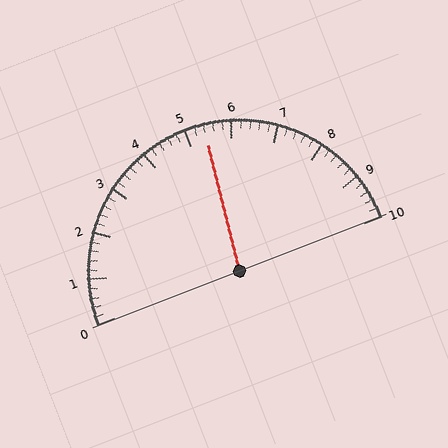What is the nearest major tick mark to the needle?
The nearest major tick mark is 5.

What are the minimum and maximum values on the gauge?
The gauge ranges from 0 to 10.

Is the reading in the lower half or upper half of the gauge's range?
The reading is in the upper half of the range (0 to 10).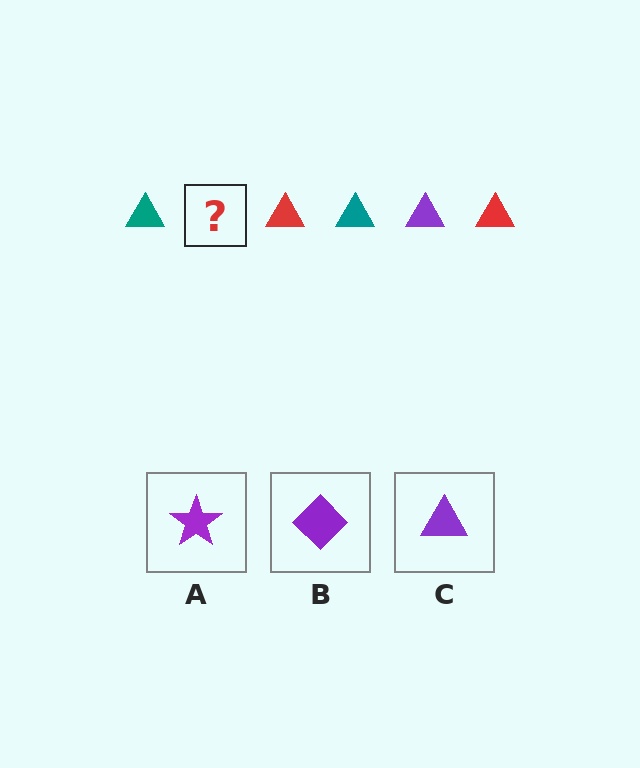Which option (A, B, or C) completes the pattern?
C.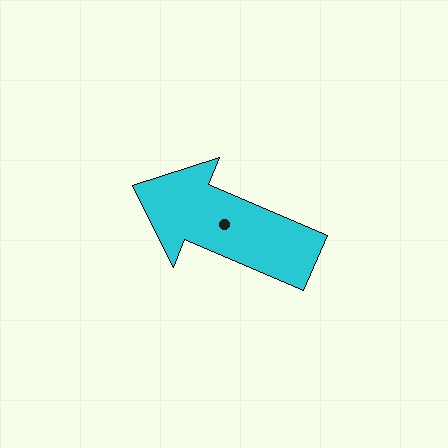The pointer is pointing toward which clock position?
Roughly 10 o'clock.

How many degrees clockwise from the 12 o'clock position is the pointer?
Approximately 293 degrees.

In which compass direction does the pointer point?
Northwest.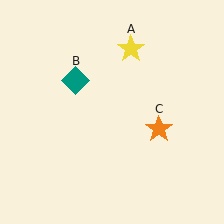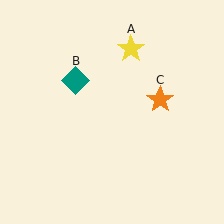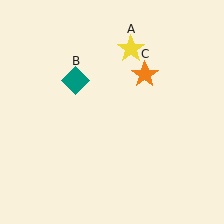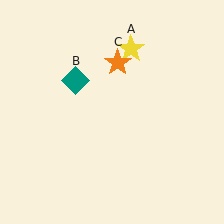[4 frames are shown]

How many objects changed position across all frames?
1 object changed position: orange star (object C).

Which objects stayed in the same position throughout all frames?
Yellow star (object A) and teal diamond (object B) remained stationary.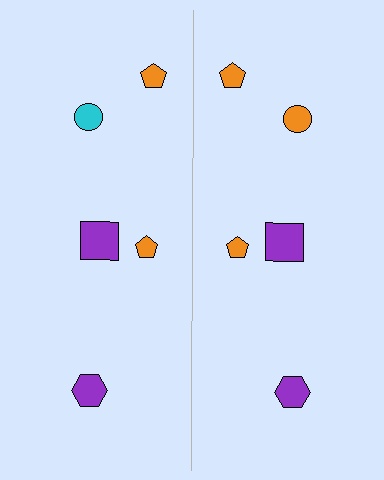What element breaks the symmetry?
The orange circle on the right side breaks the symmetry — its mirror counterpart is cyan.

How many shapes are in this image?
There are 10 shapes in this image.